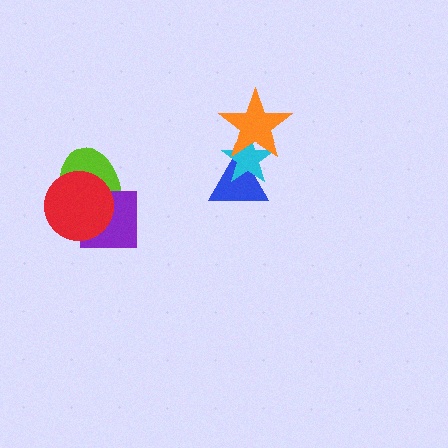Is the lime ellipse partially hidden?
Yes, it is partially covered by another shape.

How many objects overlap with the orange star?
2 objects overlap with the orange star.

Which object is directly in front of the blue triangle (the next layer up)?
The cyan star is directly in front of the blue triangle.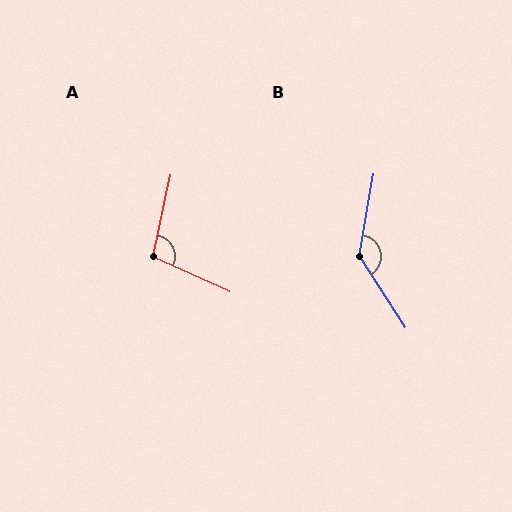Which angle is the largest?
B, at approximately 137 degrees.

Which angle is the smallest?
A, at approximately 102 degrees.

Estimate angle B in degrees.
Approximately 137 degrees.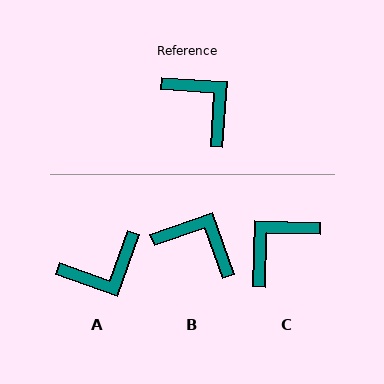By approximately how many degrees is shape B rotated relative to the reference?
Approximately 23 degrees counter-clockwise.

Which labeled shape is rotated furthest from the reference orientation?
A, about 106 degrees away.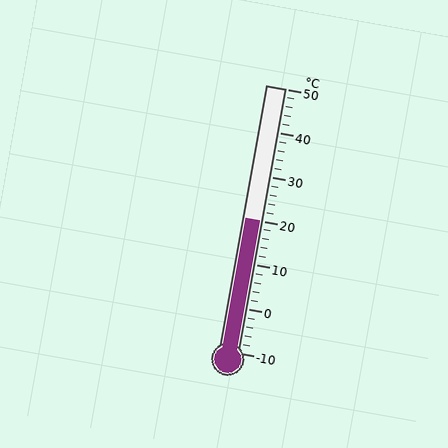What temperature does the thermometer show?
The thermometer shows approximately 20°C.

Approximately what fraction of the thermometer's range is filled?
The thermometer is filled to approximately 50% of its range.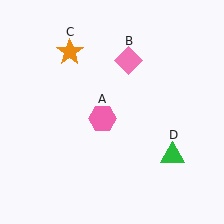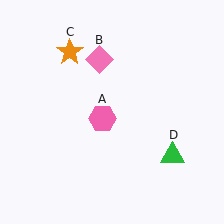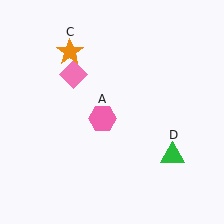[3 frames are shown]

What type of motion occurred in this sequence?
The pink diamond (object B) rotated counterclockwise around the center of the scene.